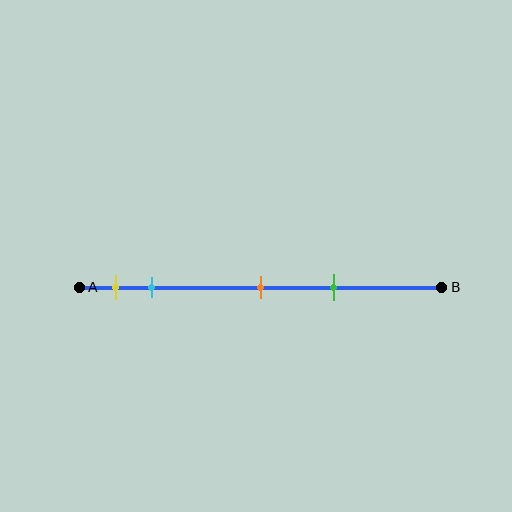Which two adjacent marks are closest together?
The yellow and cyan marks are the closest adjacent pair.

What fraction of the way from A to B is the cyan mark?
The cyan mark is approximately 20% (0.2) of the way from A to B.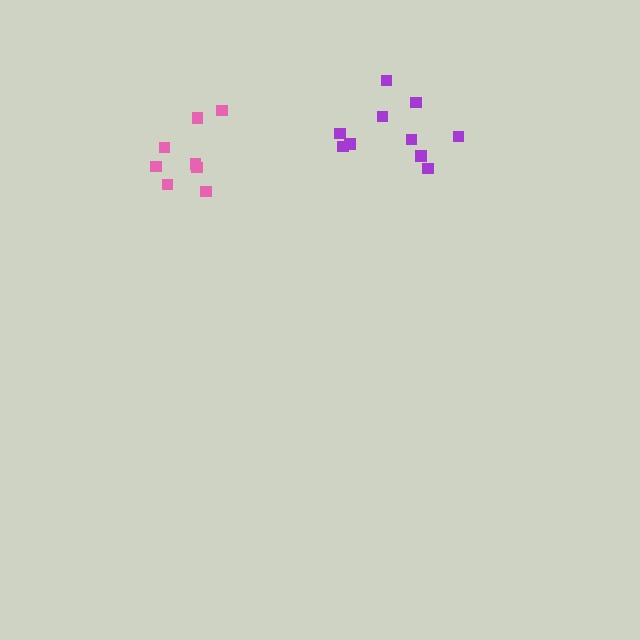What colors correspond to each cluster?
The clusters are colored: purple, pink.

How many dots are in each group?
Group 1: 10 dots, Group 2: 8 dots (18 total).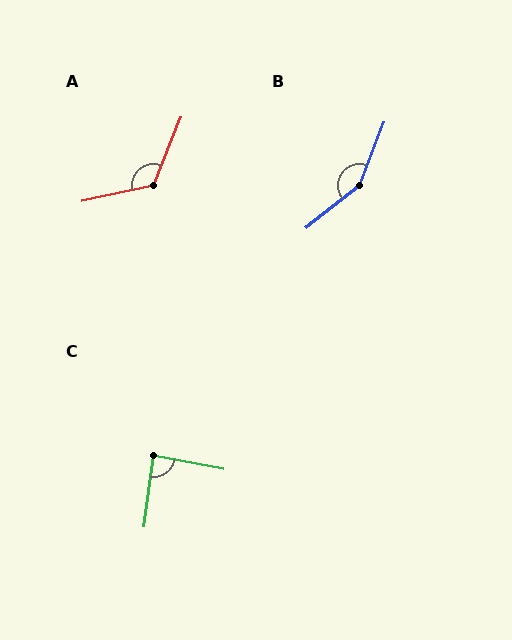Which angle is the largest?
B, at approximately 149 degrees.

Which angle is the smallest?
C, at approximately 87 degrees.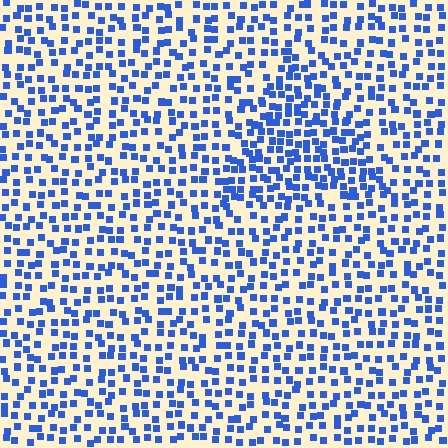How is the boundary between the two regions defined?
The boundary is defined by a change in element density (approximately 1.6x ratio). All elements are the same color, size, and shape.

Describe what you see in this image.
The image contains small blue elements arranged at two different densities. A triangle-shaped region is visible where the elements are more densely packed than the surrounding area.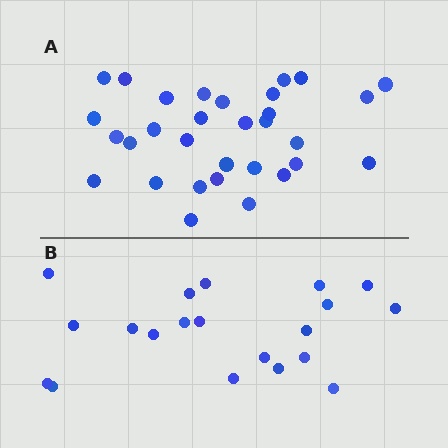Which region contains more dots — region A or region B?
Region A (the top region) has more dots.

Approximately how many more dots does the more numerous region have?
Region A has roughly 12 or so more dots than region B.